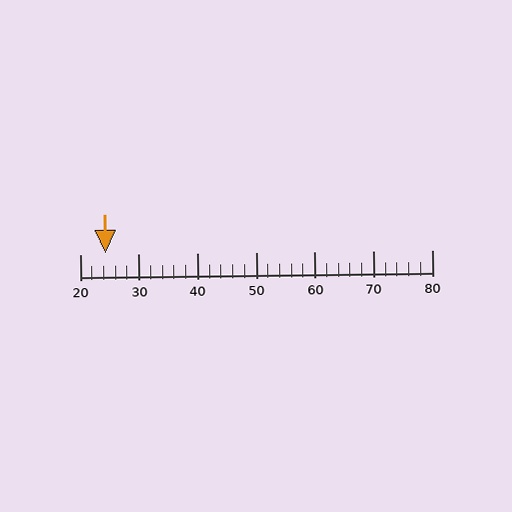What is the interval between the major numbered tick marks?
The major tick marks are spaced 10 units apart.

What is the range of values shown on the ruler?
The ruler shows values from 20 to 80.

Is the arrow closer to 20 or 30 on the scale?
The arrow is closer to 20.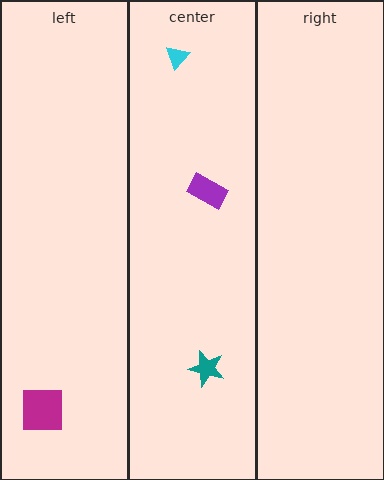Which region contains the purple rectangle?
The center region.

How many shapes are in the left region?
1.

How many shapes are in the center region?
3.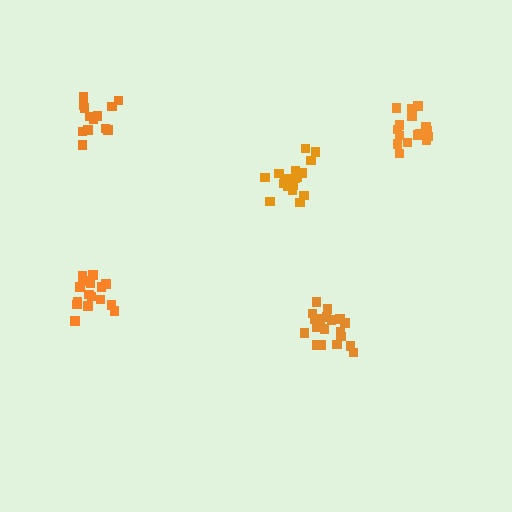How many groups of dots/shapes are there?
There are 5 groups.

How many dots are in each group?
Group 1: 16 dots, Group 2: 20 dots, Group 3: 14 dots, Group 4: 18 dots, Group 5: 17 dots (85 total).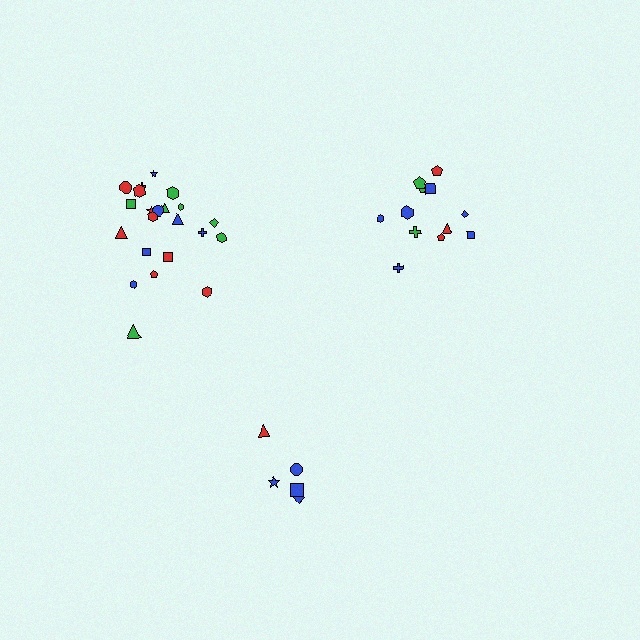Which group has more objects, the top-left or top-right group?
The top-left group.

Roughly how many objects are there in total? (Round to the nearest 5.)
Roughly 40 objects in total.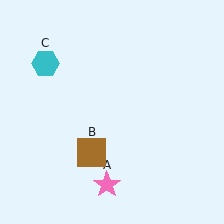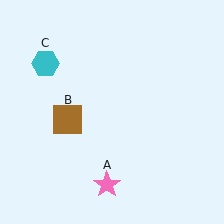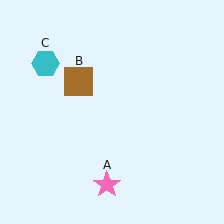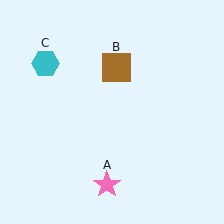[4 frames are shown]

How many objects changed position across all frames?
1 object changed position: brown square (object B).